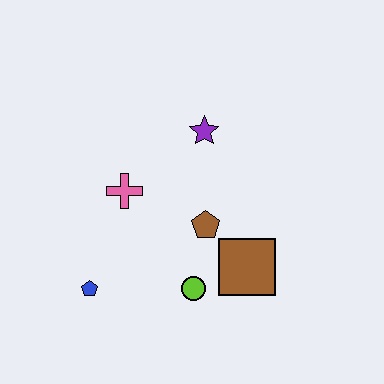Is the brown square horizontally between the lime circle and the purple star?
No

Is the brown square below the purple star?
Yes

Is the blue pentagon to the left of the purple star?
Yes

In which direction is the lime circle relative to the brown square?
The lime circle is to the left of the brown square.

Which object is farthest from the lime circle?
The purple star is farthest from the lime circle.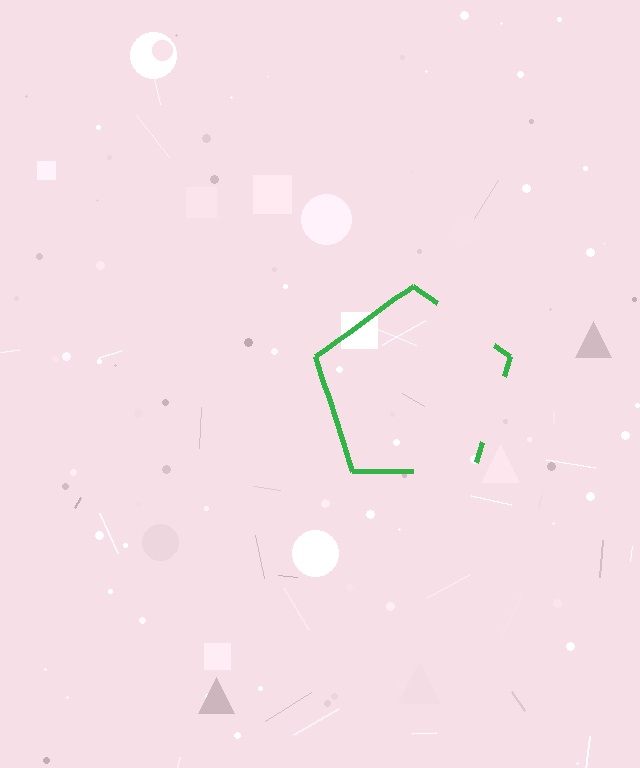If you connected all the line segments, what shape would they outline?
They would outline a pentagon.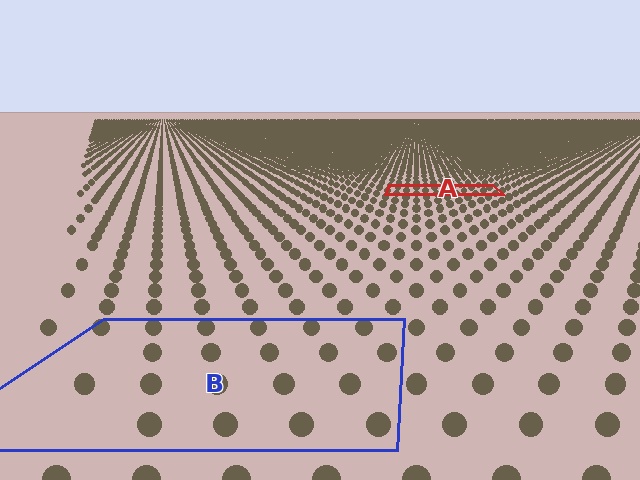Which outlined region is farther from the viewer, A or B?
Region A is farther from the viewer — the texture elements inside it appear smaller and more densely packed.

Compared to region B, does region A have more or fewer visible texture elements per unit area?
Region A has more texture elements per unit area — they are packed more densely because it is farther away.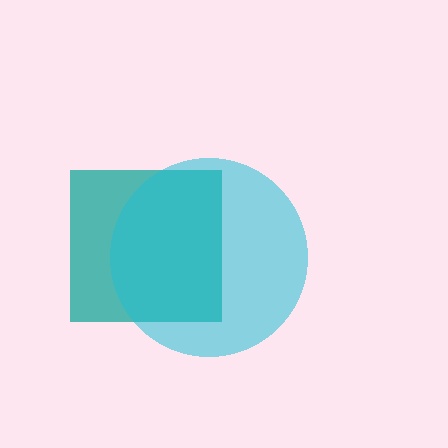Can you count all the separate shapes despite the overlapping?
Yes, there are 2 separate shapes.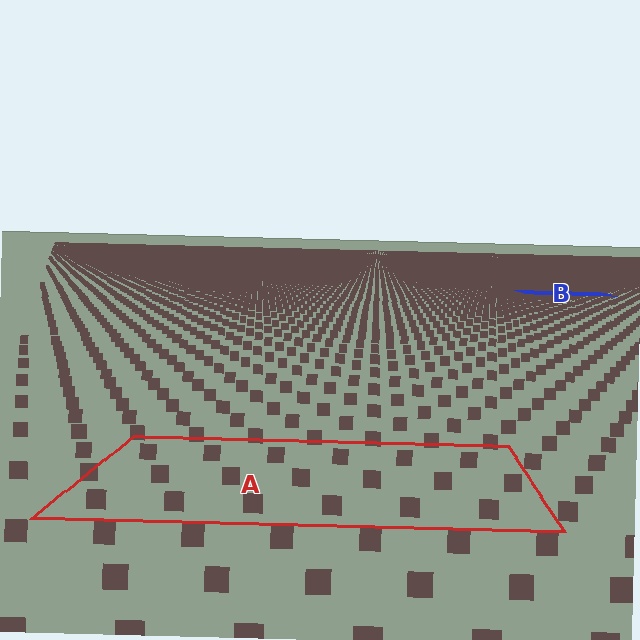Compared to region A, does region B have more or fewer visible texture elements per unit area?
Region B has more texture elements per unit area — they are packed more densely because it is farther away.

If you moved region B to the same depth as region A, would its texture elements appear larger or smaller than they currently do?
They would appear larger. At a closer depth, the same texture elements are projected at a bigger on-screen size.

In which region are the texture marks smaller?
The texture marks are smaller in region B, because it is farther away.